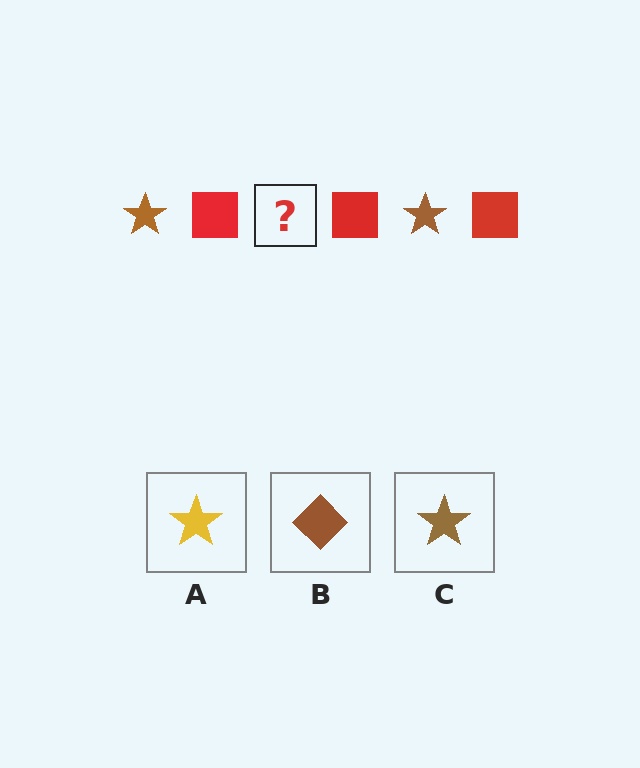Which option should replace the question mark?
Option C.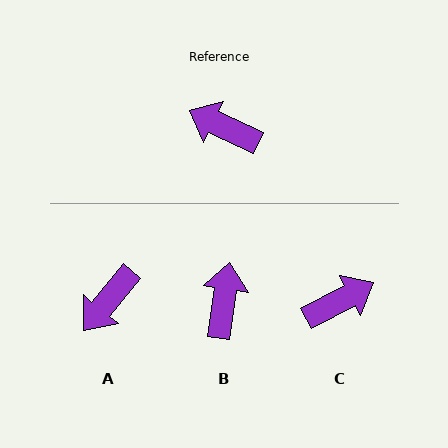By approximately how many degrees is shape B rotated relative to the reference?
Approximately 73 degrees clockwise.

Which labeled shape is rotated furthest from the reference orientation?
C, about 127 degrees away.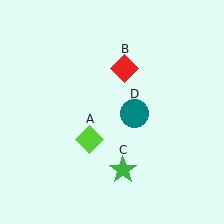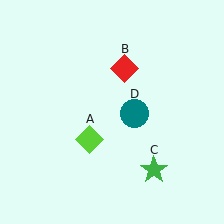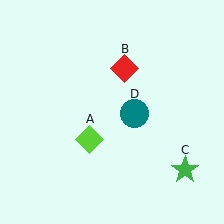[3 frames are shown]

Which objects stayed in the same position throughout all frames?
Lime diamond (object A) and red diamond (object B) and teal circle (object D) remained stationary.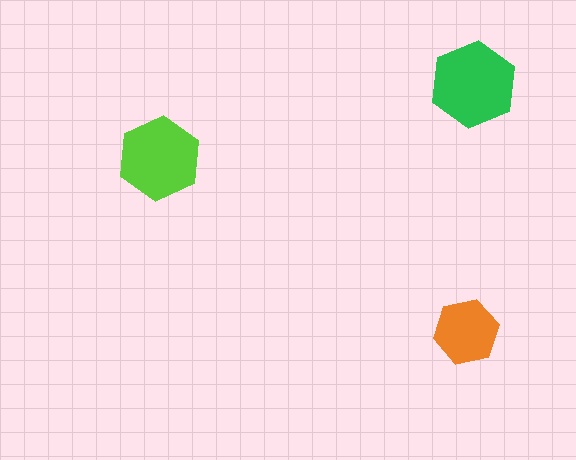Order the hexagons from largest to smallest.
the green one, the lime one, the orange one.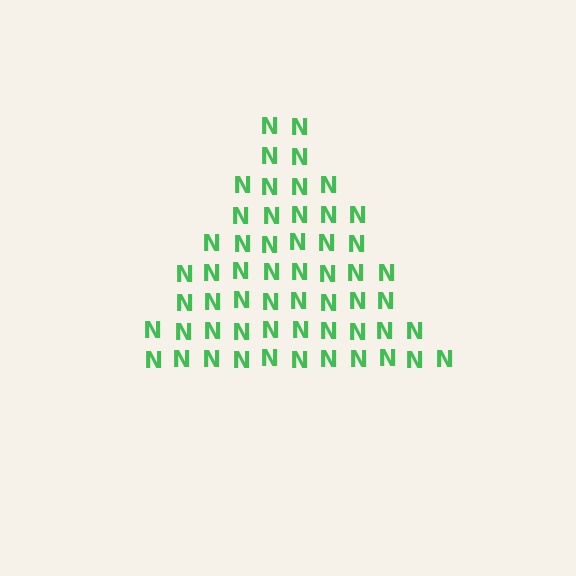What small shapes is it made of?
It is made of small letter N's.